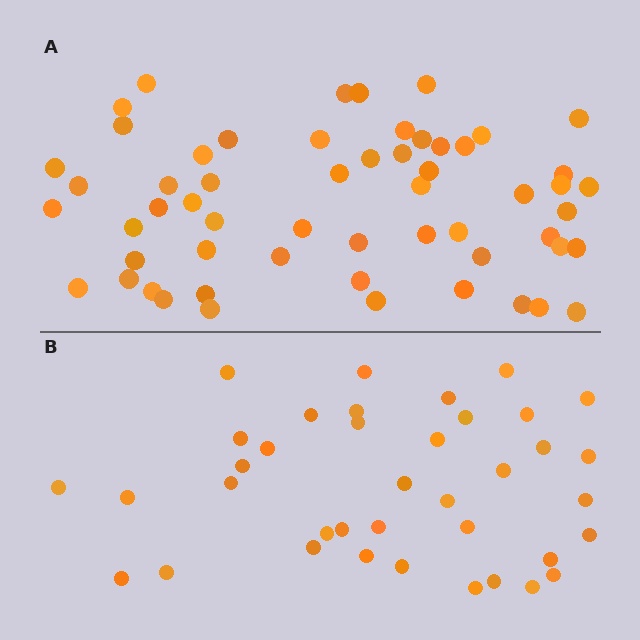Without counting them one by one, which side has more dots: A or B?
Region A (the top region) has more dots.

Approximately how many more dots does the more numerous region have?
Region A has approximately 20 more dots than region B.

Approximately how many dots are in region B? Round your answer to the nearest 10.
About 40 dots. (The exact count is 38, which rounds to 40.)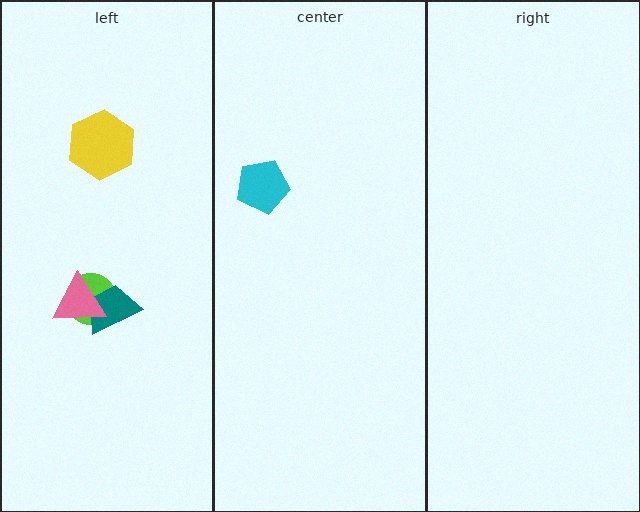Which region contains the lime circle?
The left region.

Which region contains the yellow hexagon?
The left region.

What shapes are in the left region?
The lime circle, the teal trapezoid, the yellow hexagon, the pink triangle.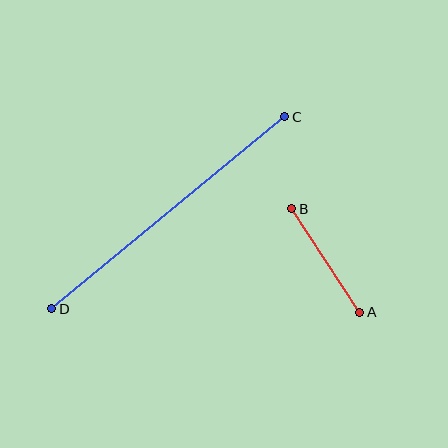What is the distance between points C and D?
The distance is approximately 302 pixels.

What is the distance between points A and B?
The distance is approximately 124 pixels.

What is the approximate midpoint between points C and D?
The midpoint is at approximately (168, 213) pixels.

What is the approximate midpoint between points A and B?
The midpoint is at approximately (326, 260) pixels.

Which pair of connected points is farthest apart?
Points C and D are farthest apart.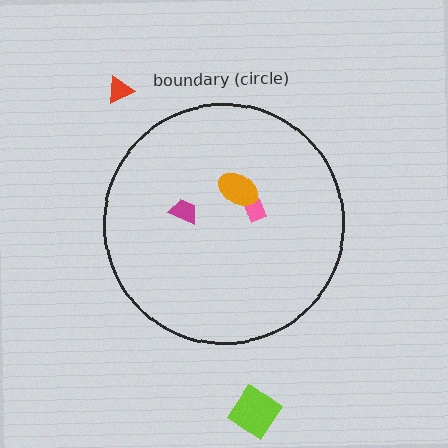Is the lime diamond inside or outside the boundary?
Outside.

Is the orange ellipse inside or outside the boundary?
Inside.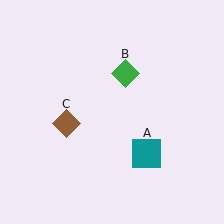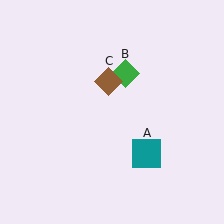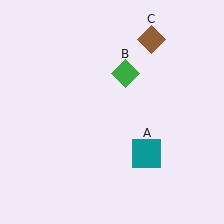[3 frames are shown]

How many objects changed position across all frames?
1 object changed position: brown diamond (object C).